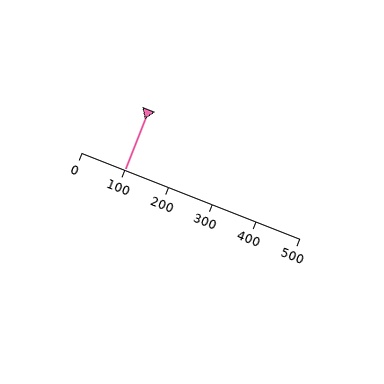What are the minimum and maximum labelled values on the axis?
The axis runs from 0 to 500.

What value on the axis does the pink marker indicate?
The marker indicates approximately 100.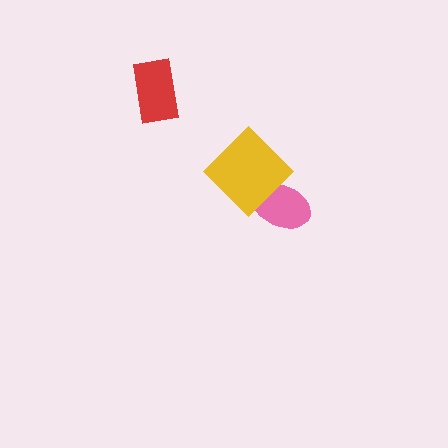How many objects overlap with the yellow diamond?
1 object overlaps with the yellow diamond.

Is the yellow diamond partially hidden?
No, no other shape covers it.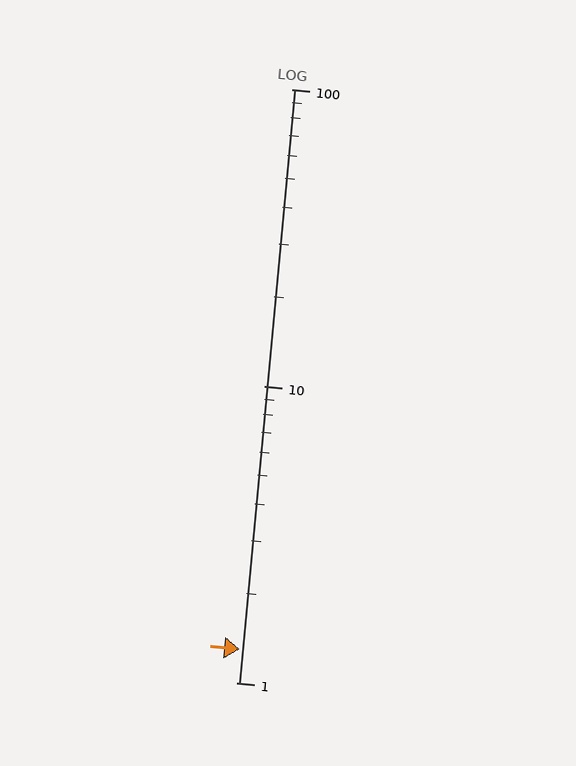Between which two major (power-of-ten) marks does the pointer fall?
The pointer is between 1 and 10.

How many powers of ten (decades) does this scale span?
The scale spans 2 decades, from 1 to 100.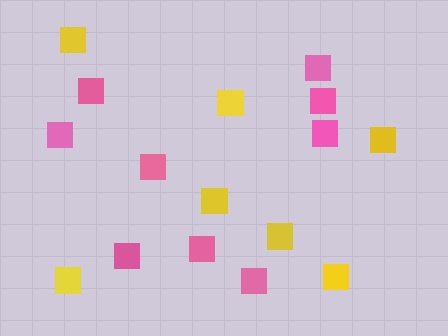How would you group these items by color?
There are 2 groups: one group of pink squares (9) and one group of yellow squares (7).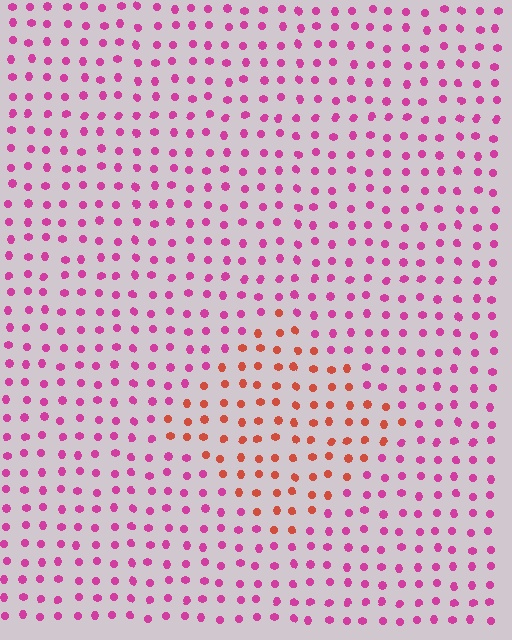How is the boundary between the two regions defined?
The boundary is defined purely by a slight shift in hue (about 47 degrees). Spacing, size, and orientation are identical on both sides.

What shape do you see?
I see a diamond.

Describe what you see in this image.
The image is filled with small magenta elements in a uniform arrangement. A diamond-shaped region is visible where the elements are tinted to a slightly different hue, forming a subtle color boundary.